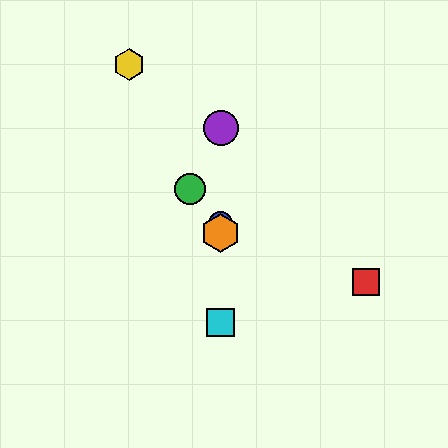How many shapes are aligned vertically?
4 shapes (the blue circle, the purple circle, the orange hexagon, the cyan square) are aligned vertically.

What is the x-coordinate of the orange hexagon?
The orange hexagon is at x≈221.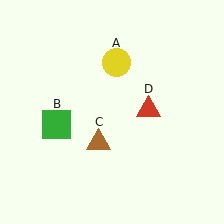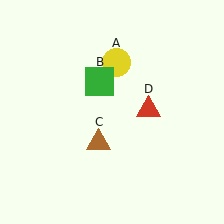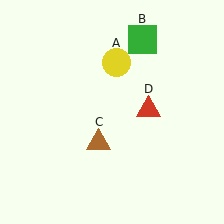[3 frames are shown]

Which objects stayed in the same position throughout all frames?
Yellow circle (object A) and brown triangle (object C) and red triangle (object D) remained stationary.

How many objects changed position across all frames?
1 object changed position: green square (object B).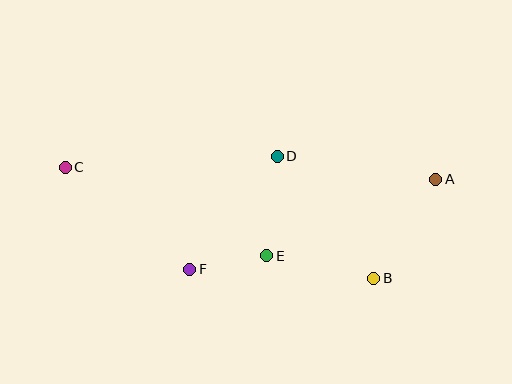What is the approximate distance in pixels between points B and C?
The distance between B and C is approximately 328 pixels.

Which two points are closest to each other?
Points E and F are closest to each other.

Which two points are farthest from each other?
Points A and C are farthest from each other.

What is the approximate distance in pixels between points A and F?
The distance between A and F is approximately 262 pixels.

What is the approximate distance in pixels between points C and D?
The distance between C and D is approximately 212 pixels.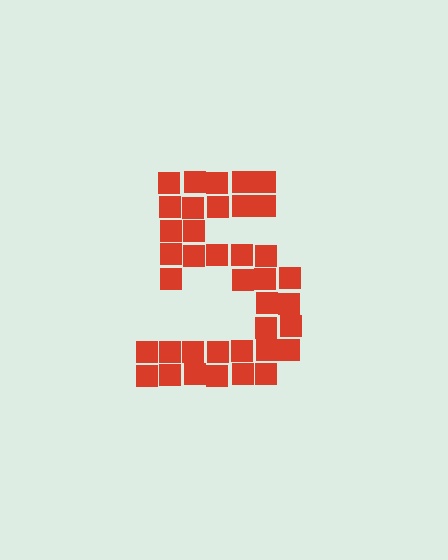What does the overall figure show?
The overall figure shows the digit 5.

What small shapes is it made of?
It is made of small squares.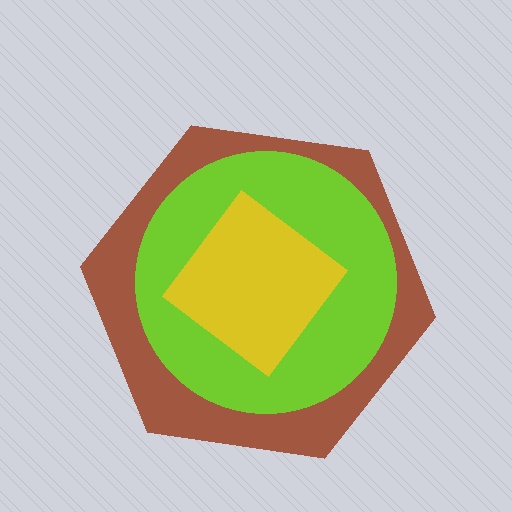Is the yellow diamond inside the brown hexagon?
Yes.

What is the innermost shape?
The yellow diamond.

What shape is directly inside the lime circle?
The yellow diamond.